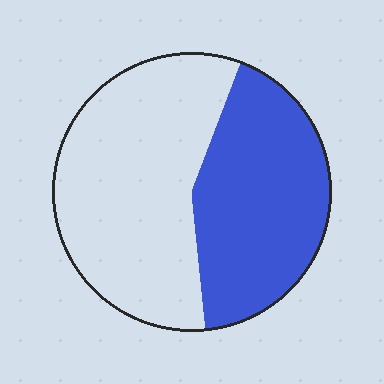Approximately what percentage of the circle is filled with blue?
Approximately 45%.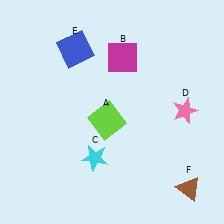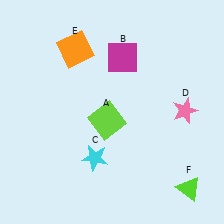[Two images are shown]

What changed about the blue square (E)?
In Image 1, E is blue. In Image 2, it changed to orange.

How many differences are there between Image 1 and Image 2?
There are 2 differences between the two images.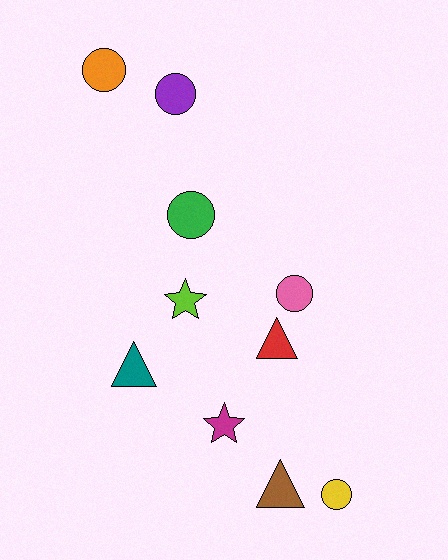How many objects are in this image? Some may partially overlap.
There are 10 objects.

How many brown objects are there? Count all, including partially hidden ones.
There is 1 brown object.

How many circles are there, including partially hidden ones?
There are 5 circles.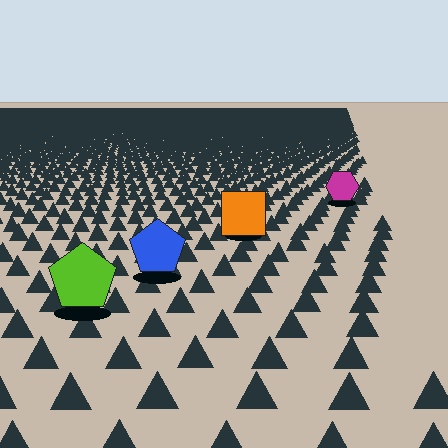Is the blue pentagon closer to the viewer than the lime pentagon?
No. The lime pentagon is closer — you can tell from the texture gradient: the ground texture is coarser near it.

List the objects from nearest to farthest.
From nearest to farthest: the lime pentagon, the blue pentagon, the orange square, the magenta hexagon.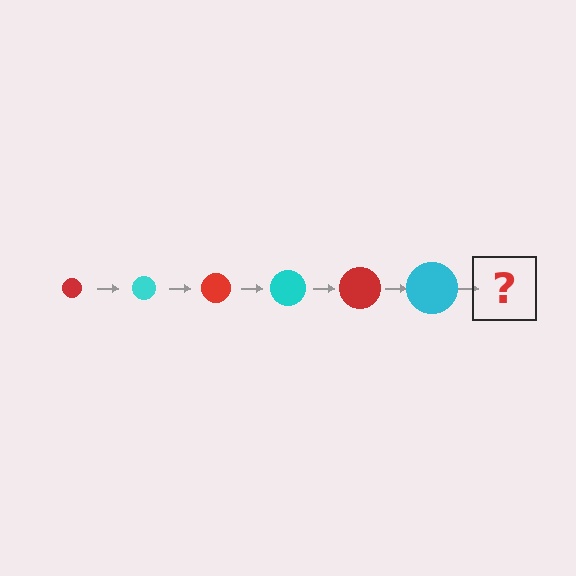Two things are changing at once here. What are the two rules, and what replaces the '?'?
The two rules are that the circle grows larger each step and the color cycles through red and cyan. The '?' should be a red circle, larger than the previous one.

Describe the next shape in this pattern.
It should be a red circle, larger than the previous one.